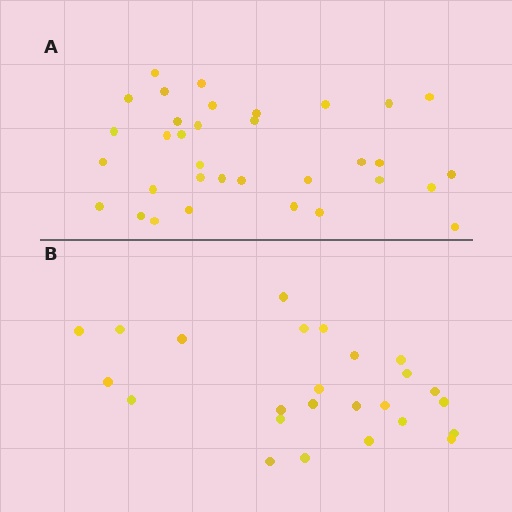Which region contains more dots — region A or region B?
Region A (the top region) has more dots.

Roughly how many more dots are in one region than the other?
Region A has roughly 8 or so more dots than region B.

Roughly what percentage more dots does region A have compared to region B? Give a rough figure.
About 35% more.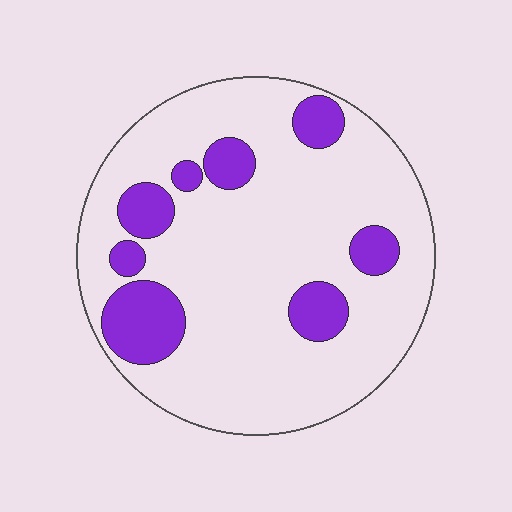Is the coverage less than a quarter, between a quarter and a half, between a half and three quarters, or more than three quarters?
Less than a quarter.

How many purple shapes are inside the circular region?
8.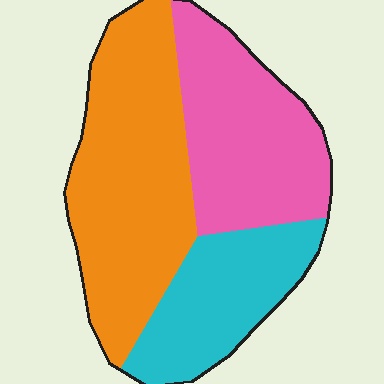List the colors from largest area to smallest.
From largest to smallest: orange, pink, cyan.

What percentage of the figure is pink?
Pink covers about 35% of the figure.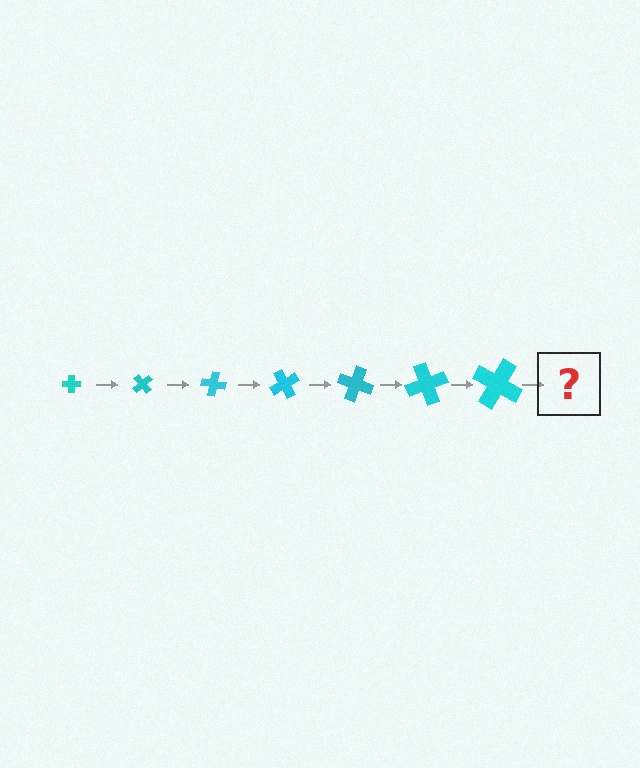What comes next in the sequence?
The next element should be a cross, larger than the previous one and rotated 350 degrees from the start.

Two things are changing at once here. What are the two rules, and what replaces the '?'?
The two rules are that the cross grows larger each step and it rotates 50 degrees each step. The '?' should be a cross, larger than the previous one and rotated 350 degrees from the start.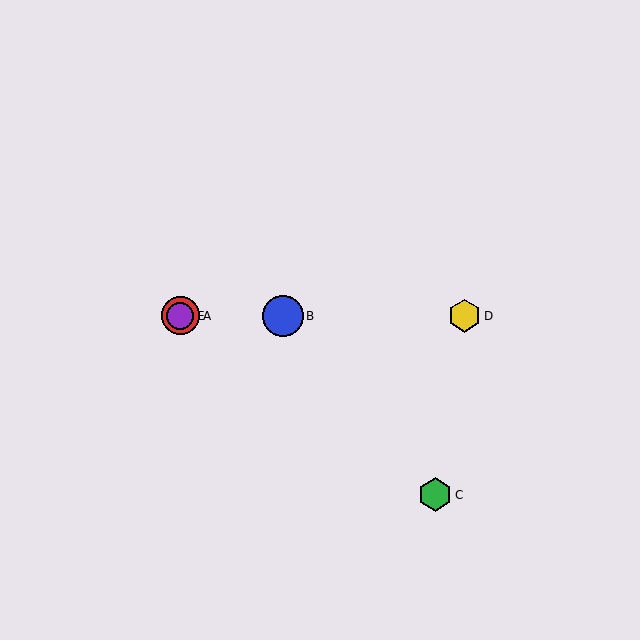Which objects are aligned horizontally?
Objects A, B, D, E are aligned horizontally.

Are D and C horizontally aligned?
No, D is at y≈316 and C is at y≈495.